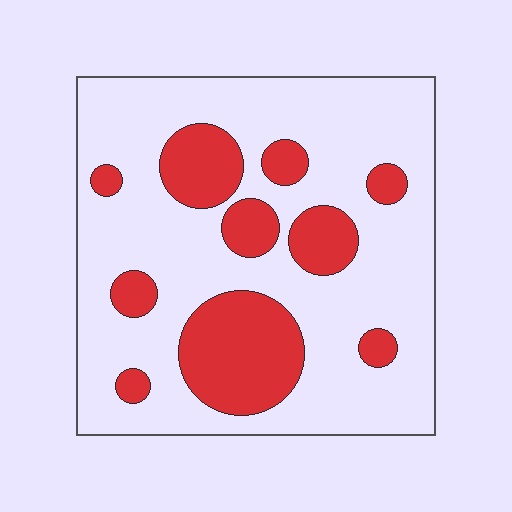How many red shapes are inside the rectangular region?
10.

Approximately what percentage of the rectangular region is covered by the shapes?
Approximately 25%.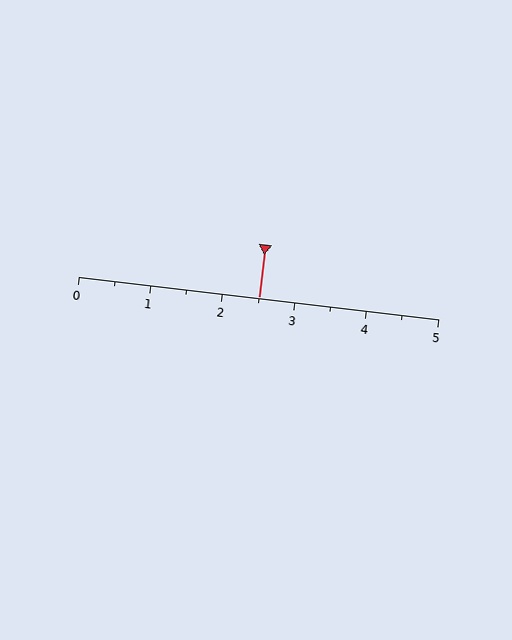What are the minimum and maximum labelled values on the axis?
The axis runs from 0 to 5.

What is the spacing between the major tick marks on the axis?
The major ticks are spaced 1 apart.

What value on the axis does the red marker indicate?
The marker indicates approximately 2.5.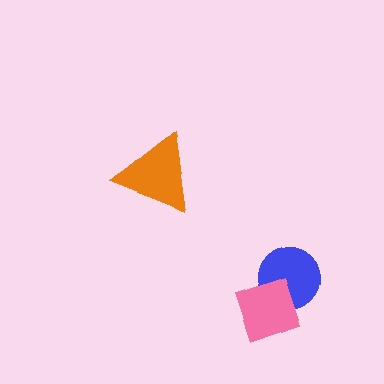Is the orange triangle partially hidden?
No, no other shape covers it.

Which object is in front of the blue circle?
The pink diamond is in front of the blue circle.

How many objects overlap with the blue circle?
1 object overlaps with the blue circle.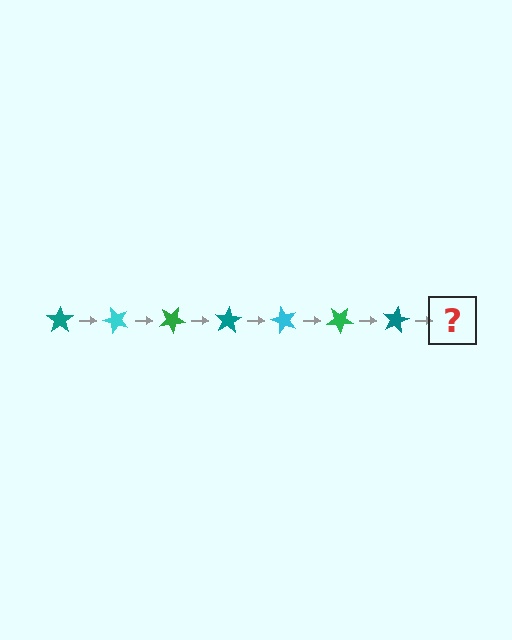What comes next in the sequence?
The next element should be a cyan star, rotated 350 degrees from the start.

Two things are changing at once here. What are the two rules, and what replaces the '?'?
The two rules are that it rotates 50 degrees each step and the color cycles through teal, cyan, and green. The '?' should be a cyan star, rotated 350 degrees from the start.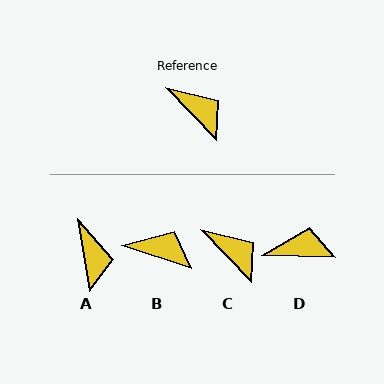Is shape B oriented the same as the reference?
No, it is off by about 28 degrees.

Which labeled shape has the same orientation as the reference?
C.